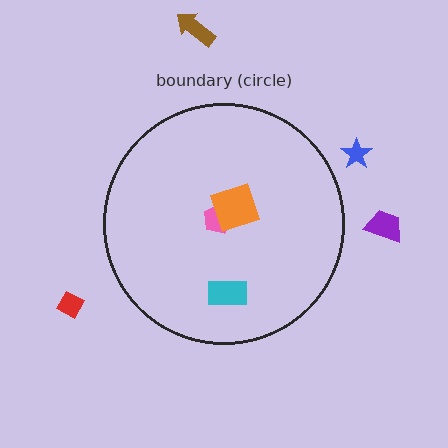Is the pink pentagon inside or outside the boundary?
Inside.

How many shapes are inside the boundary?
3 inside, 4 outside.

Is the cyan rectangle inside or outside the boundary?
Inside.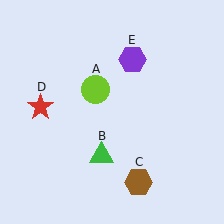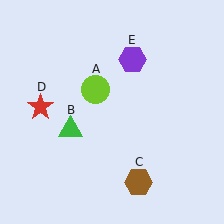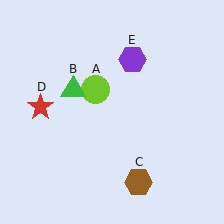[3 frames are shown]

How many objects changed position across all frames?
1 object changed position: green triangle (object B).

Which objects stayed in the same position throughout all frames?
Lime circle (object A) and brown hexagon (object C) and red star (object D) and purple hexagon (object E) remained stationary.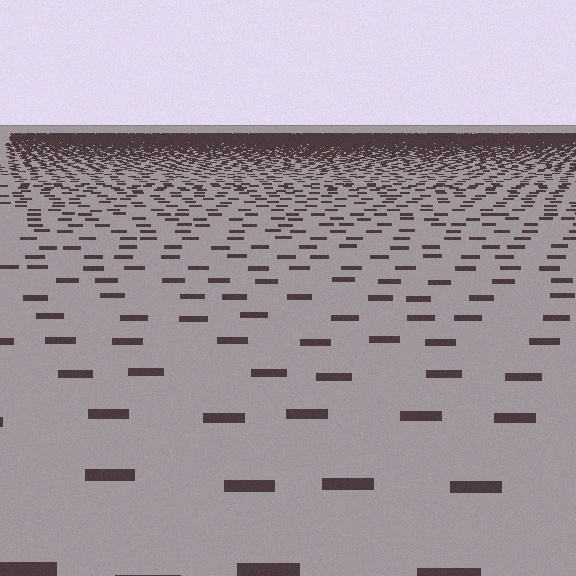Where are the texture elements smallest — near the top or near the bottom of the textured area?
Near the top.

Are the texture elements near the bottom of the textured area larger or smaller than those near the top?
Larger. Near the bottom, elements are closer to the viewer and appear at a bigger on-screen size.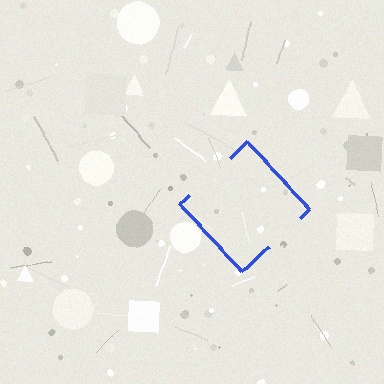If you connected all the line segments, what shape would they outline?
They would outline a diamond.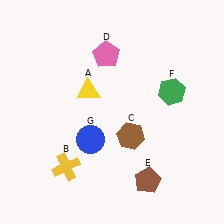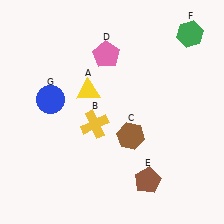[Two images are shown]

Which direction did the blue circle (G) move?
The blue circle (G) moved left.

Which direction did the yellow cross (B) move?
The yellow cross (B) moved up.